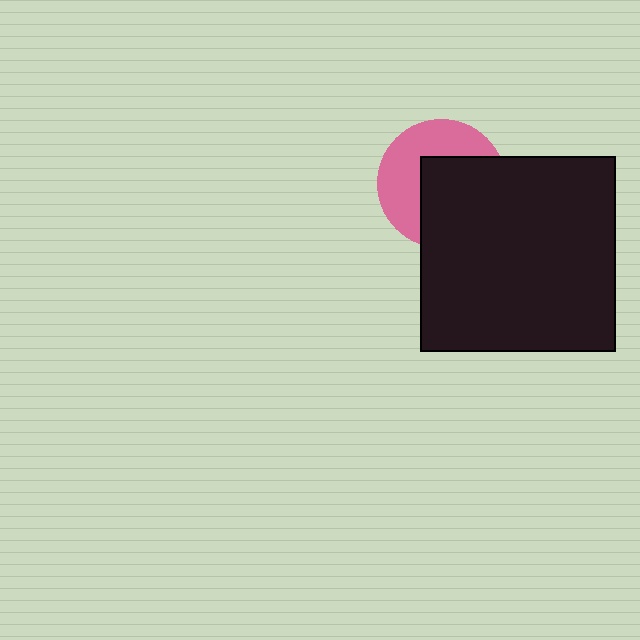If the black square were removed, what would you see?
You would see the complete pink circle.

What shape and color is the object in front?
The object in front is a black square.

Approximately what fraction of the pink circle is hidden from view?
Roughly 54% of the pink circle is hidden behind the black square.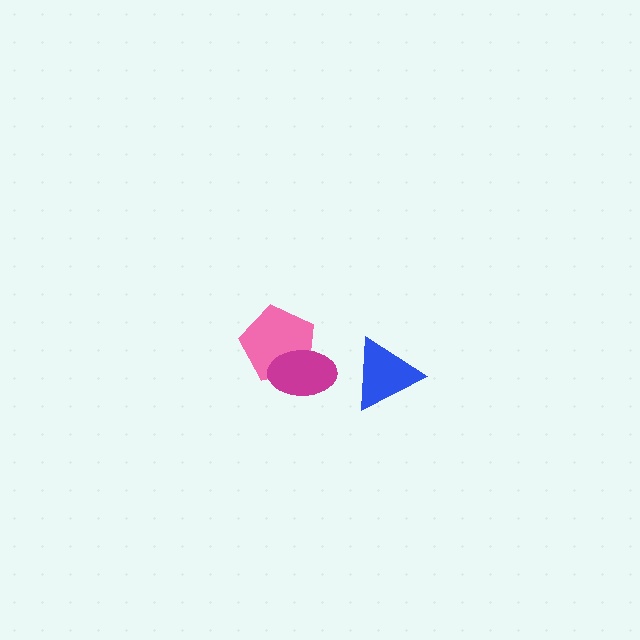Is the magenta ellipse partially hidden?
No, no other shape covers it.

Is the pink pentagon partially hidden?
Yes, it is partially covered by another shape.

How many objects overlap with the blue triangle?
0 objects overlap with the blue triangle.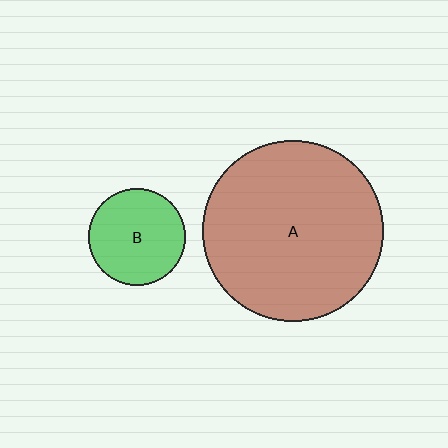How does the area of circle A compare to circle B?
Approximately 3.5 times.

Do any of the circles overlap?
No, none of the circles overlap.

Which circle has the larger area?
Circle A (brown).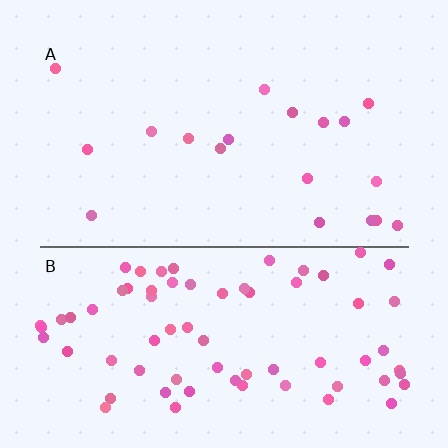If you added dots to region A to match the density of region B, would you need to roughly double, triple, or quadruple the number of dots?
Approximately quadruple.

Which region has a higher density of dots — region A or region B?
B (the bottom).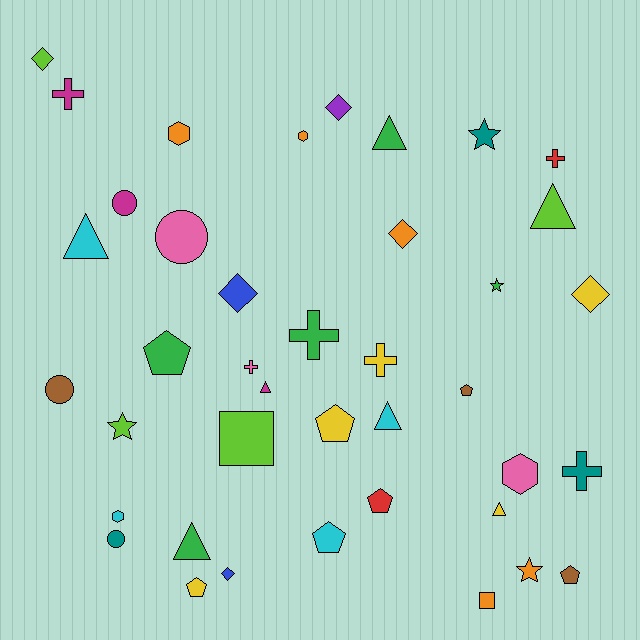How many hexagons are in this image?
There are 4 hexagons.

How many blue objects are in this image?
There are 2 blue objects.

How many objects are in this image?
There are 40 objects.